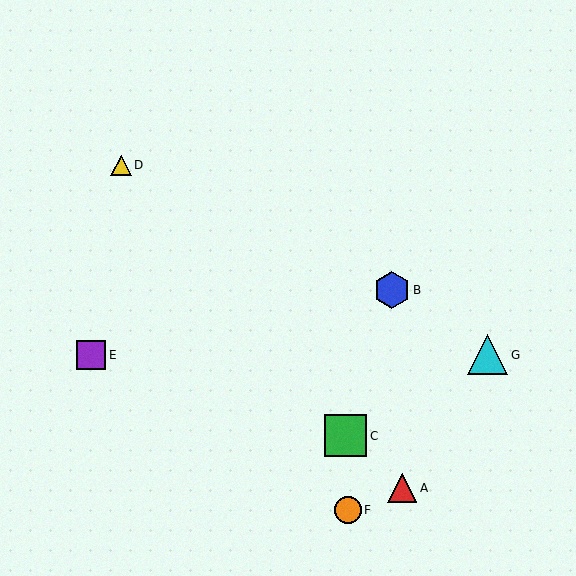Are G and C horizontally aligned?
No, G is at y≈355 and C is at y≈436.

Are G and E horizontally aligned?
Yes, both are at y≈355.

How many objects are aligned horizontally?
2 objects (E, G) are aligned horizontally.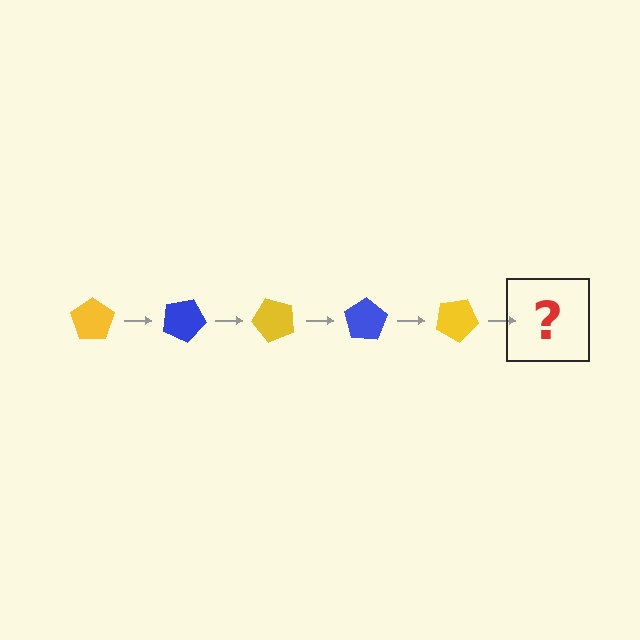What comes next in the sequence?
The next element should be a blue pentagon, rotated 125 degrees from the start.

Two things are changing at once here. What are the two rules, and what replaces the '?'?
The two rules are that it rotates 25 degrees each step and the color cycles through yellow and blue. The '?' should be a blue pentagon, rotated 125 degrees from the start.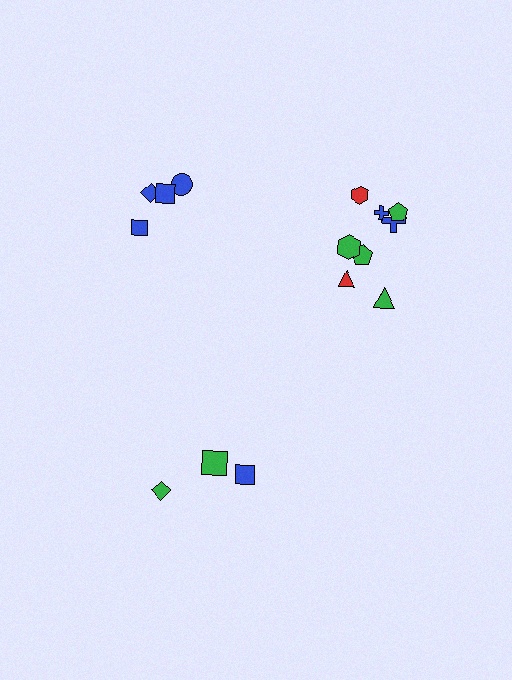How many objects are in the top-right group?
There are 8 objects.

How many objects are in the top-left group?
There are 4 objects.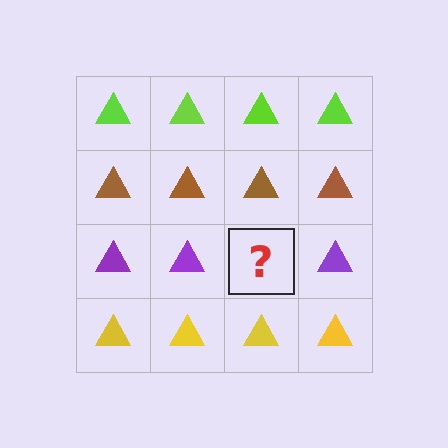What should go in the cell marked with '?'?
The missing cell should contain a purple triangle.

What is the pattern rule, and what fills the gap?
The rule is that each row has a consistent color. The gap should be filled with a purple triangle.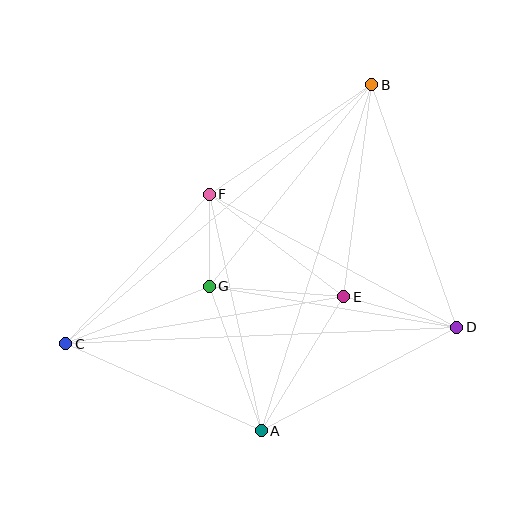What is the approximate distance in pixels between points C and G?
The distance between C and G is approximately 155 pixels.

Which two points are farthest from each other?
Points B and C are farthest from each other.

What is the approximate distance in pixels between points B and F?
The distance between B and F is approximately 196 pixels.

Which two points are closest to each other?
Points F and G are closest to each other.